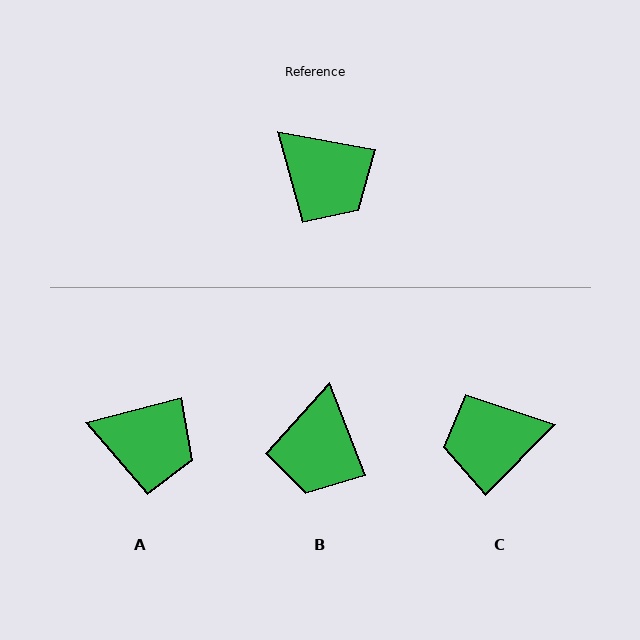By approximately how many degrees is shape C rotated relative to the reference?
Approximately 124 degrees clockwise.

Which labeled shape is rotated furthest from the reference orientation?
C, about 124 degrees away.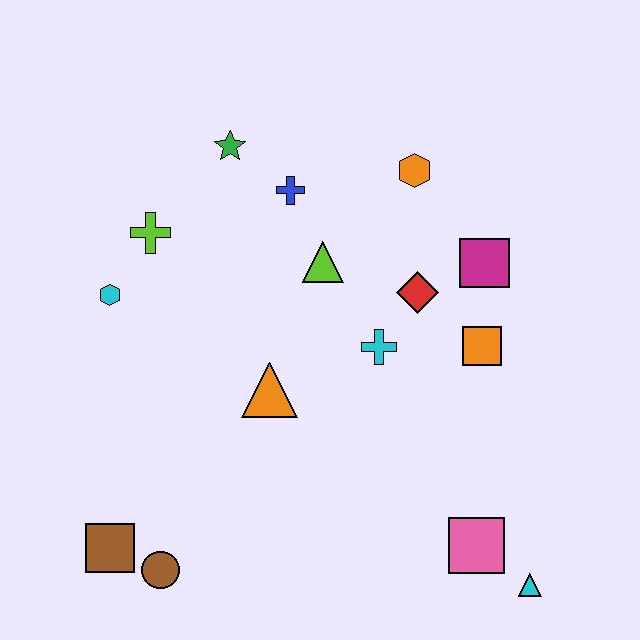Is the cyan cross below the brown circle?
No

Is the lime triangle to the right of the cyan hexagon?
Yes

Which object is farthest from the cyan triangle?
The green star is farthest from the cyan triangle.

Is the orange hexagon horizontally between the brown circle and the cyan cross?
No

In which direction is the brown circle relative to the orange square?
The brown circle is to the left of the orange square.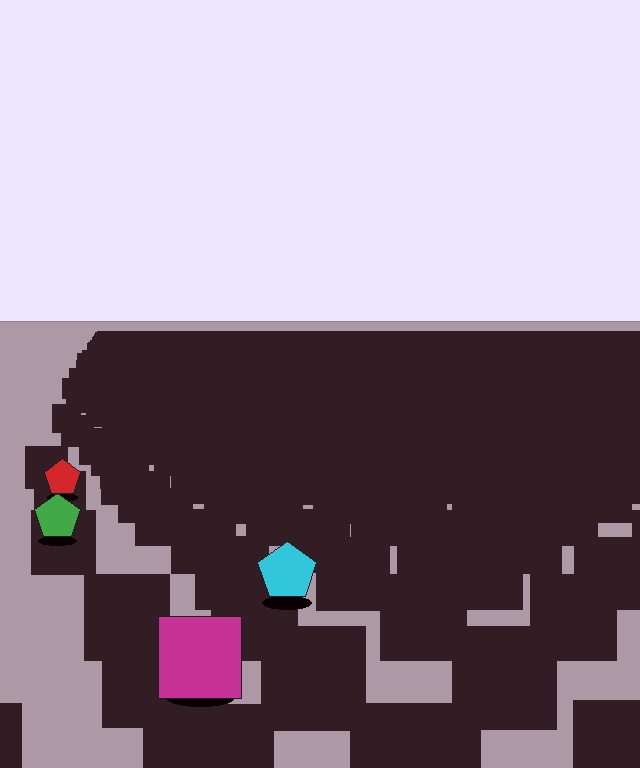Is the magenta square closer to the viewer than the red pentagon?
Yes. The magenta square is closer — you can tell from the texture gradient: the ground texture is coarser near it.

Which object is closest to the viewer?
The magenta square is closest. The texture marks near it are larger and more spread out.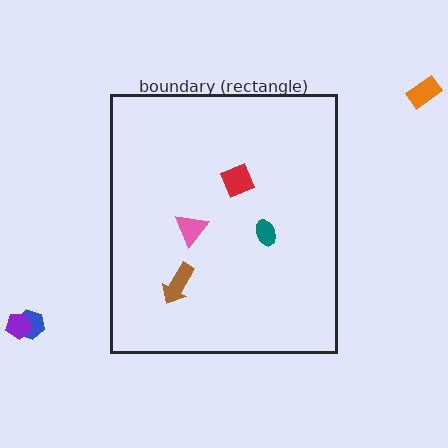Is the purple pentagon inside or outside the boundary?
Outside.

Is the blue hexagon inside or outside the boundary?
Outside.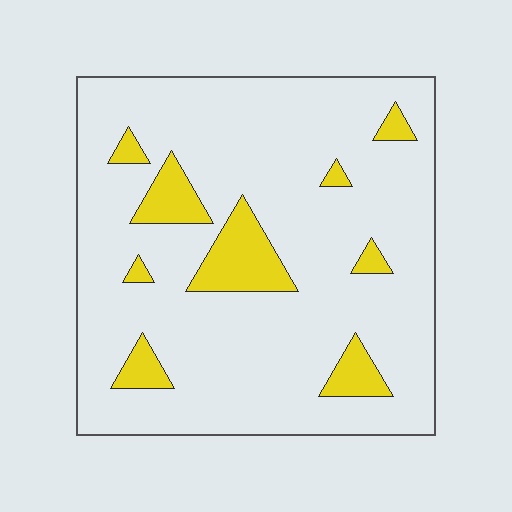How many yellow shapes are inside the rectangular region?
9.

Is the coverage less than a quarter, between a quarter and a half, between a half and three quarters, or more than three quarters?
Less than a quarter.